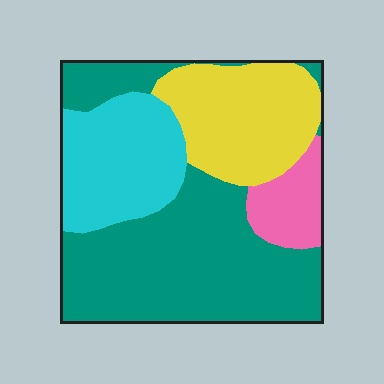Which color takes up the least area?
Pink, at roughly 10%.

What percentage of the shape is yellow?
Yellow takes up between a sixth and a third of the shape.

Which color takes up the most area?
Teal, at roughly 50%.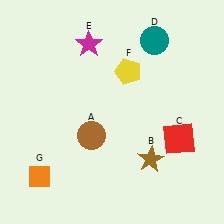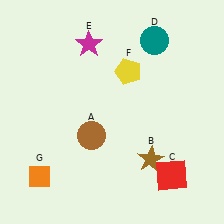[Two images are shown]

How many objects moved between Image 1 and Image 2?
1 object moved between the two images.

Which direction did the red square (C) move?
The red square (C) moved down.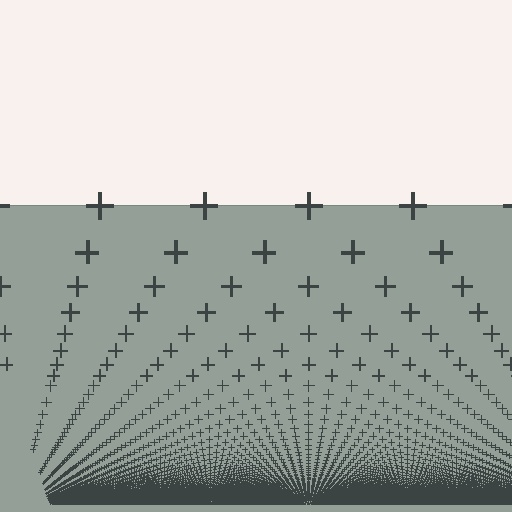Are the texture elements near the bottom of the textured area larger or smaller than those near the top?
Smaller. The gradient is inverted — elements near the bottom are smaller and denser.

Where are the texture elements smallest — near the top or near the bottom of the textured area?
Near the bottom.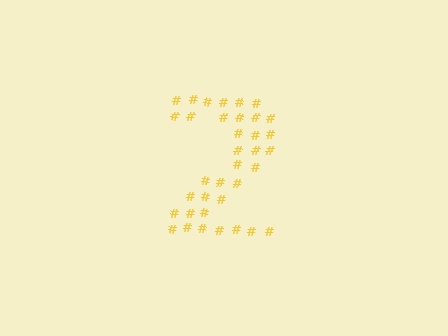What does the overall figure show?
The overall figure shows the digit 2.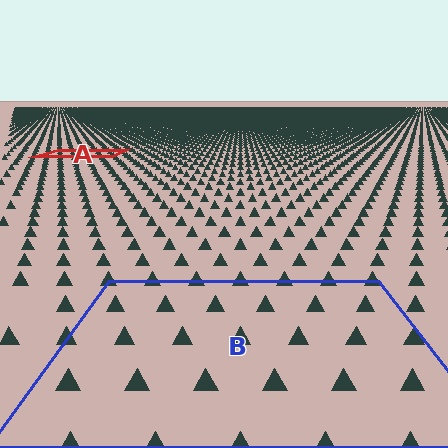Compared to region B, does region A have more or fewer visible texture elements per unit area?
Region A has more texture elements per unit area — they are packed more densely because it is farther away.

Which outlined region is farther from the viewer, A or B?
Region A is farther from the viewer — the texture elements inside it appear smaller and more densely packed.